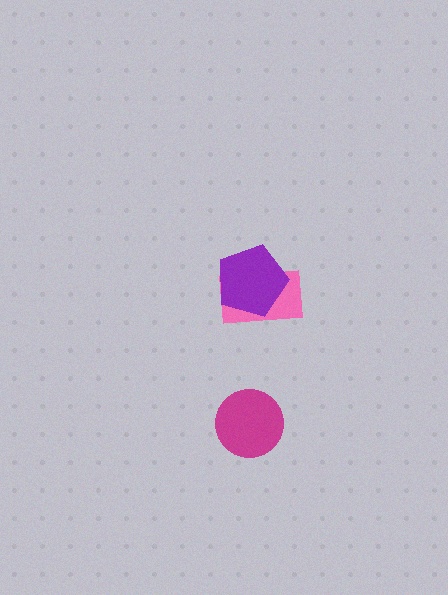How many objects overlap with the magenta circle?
0 objects overlap with the magenta circle.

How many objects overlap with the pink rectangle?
1 object overlaps with the pink rectangle.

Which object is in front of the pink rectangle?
The purple pentagon is in front of the pink rectangle.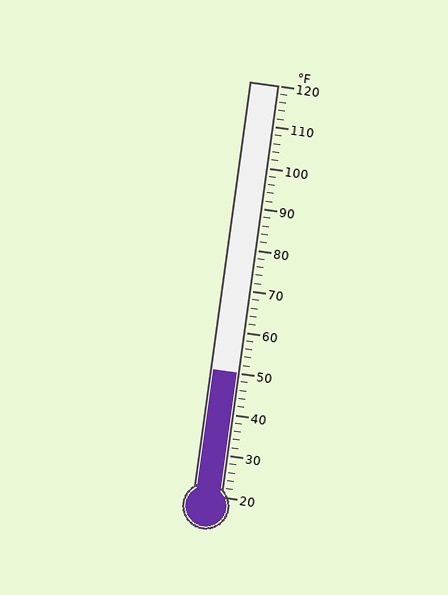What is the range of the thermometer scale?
The thermometer scale ranges from 20°F to 120°F.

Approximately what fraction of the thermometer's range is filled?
The thermometer is filled to approximately 30% of its range.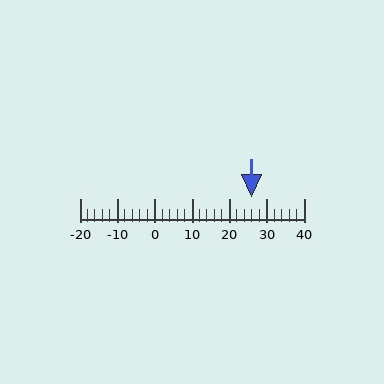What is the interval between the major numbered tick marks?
The major tick marks are spaced 10 units apart.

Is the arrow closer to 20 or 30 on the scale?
The arrow is closer to 30.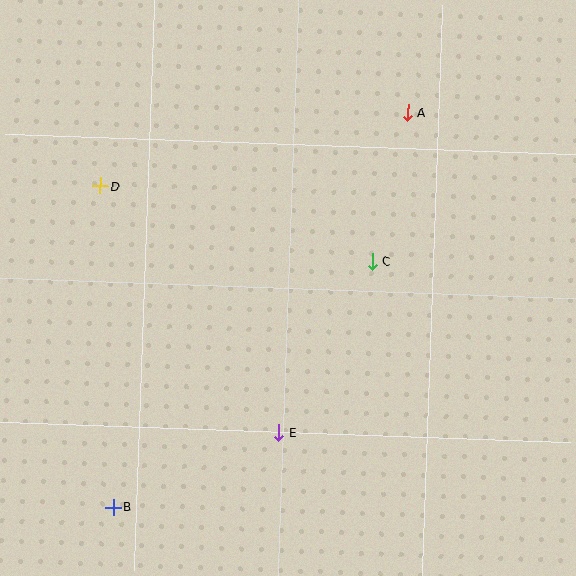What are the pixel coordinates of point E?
Point E is at (279, 432).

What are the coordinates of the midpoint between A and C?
The midpoint between A and C is at (390, 187).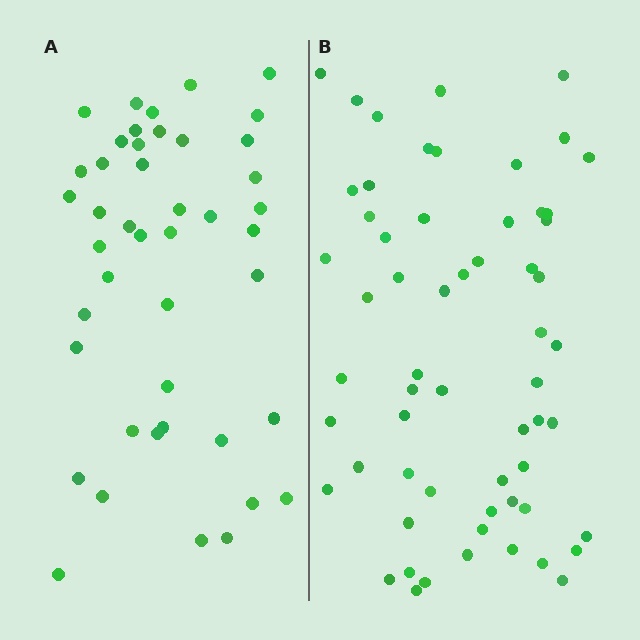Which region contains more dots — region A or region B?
Region B (the right region) has more dots.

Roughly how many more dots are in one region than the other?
Region B has approximately 15 more dots than region A.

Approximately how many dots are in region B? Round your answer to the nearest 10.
About 60 dots.